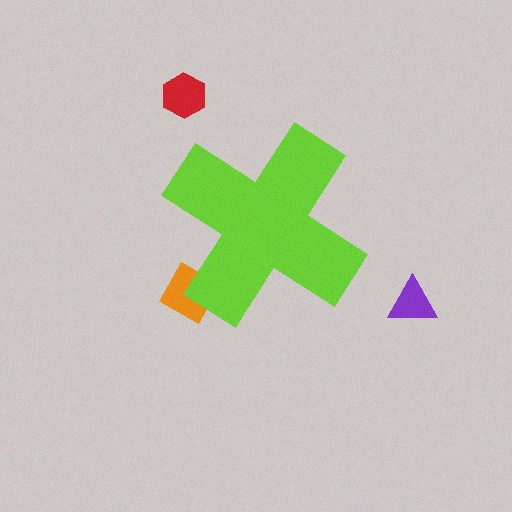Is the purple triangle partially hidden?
No, the purple triangle is fully visible.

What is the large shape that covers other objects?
A lime cross.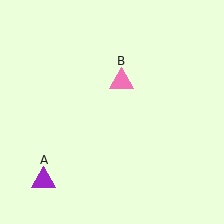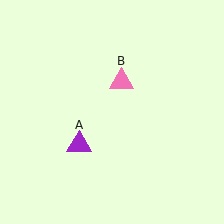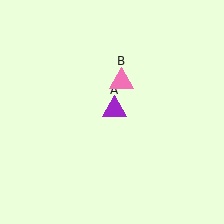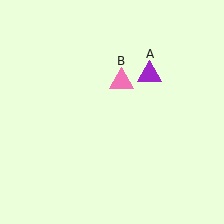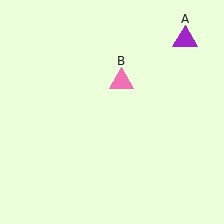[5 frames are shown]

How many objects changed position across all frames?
1 object changed position: purple triangle (object A).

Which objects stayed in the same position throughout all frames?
Pink triangle (object B) remained stationary.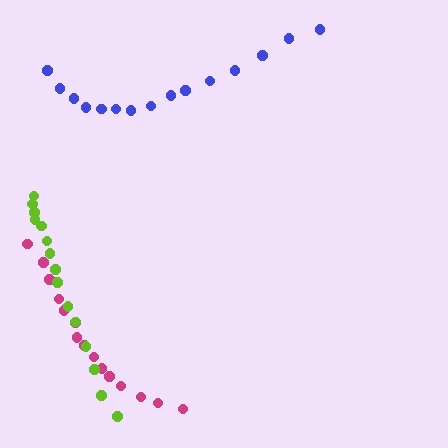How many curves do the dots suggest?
There are 3 distinct paths.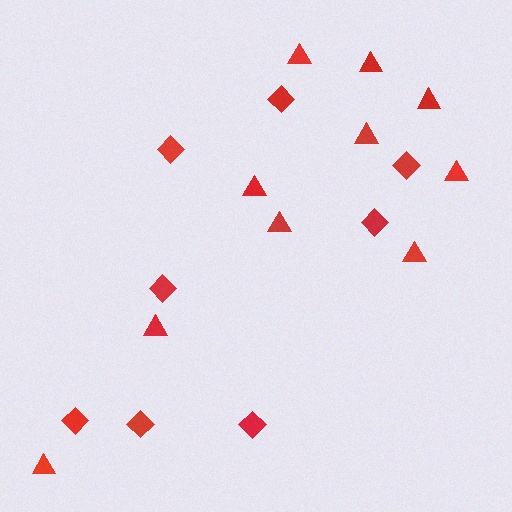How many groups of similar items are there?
There are 2 groups: one group of diamonds (8) and one group of triangles (10).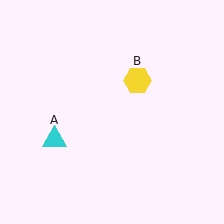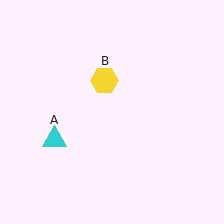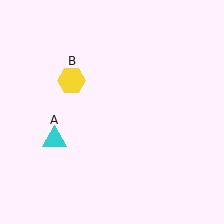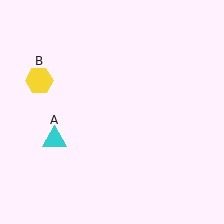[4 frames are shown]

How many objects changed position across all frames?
1 object changed position: yellow hexagon (object B).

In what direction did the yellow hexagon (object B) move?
The yellow hexagon (object B) moved left.